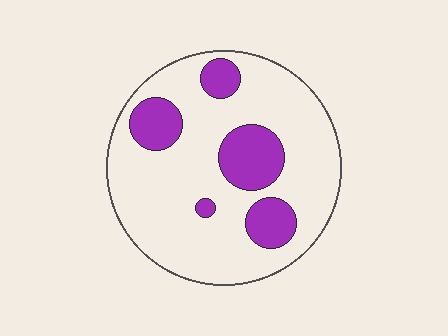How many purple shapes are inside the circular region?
5.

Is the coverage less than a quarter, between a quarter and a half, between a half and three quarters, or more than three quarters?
Less than a quarter.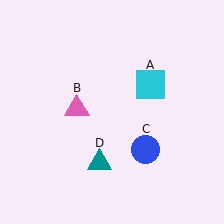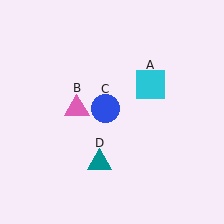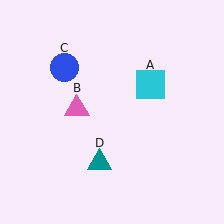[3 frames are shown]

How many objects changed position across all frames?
1 object changed position: blue circle (object C).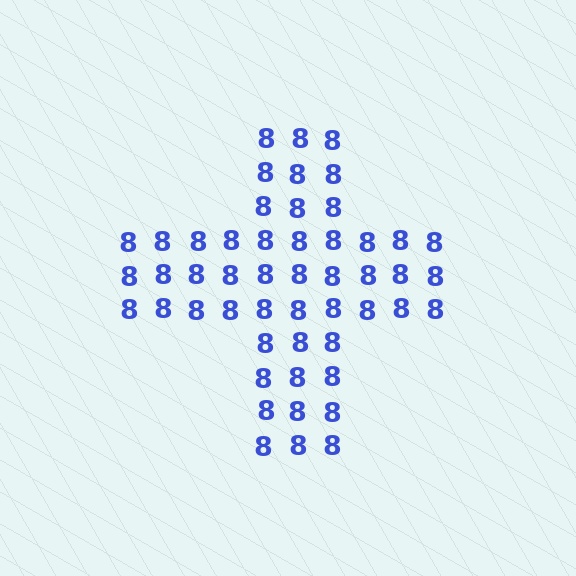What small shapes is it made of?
It is made of small digit 8's.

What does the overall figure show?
The overall figure shows a cross.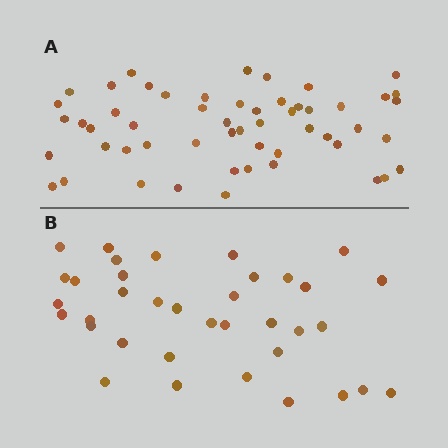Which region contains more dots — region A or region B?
Region A (the top region) has more dots.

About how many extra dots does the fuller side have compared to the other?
Region A has approximately 20 more dots than region B.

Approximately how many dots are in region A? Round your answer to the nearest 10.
About 50 dots. (The exact count is 54, which rounds to 50.)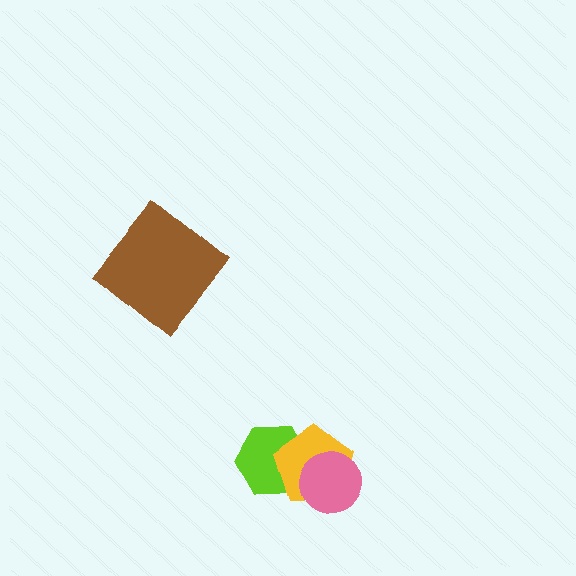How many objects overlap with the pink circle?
2 objects overlap with the pink circle.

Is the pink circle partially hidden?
No, no other shape covers it.